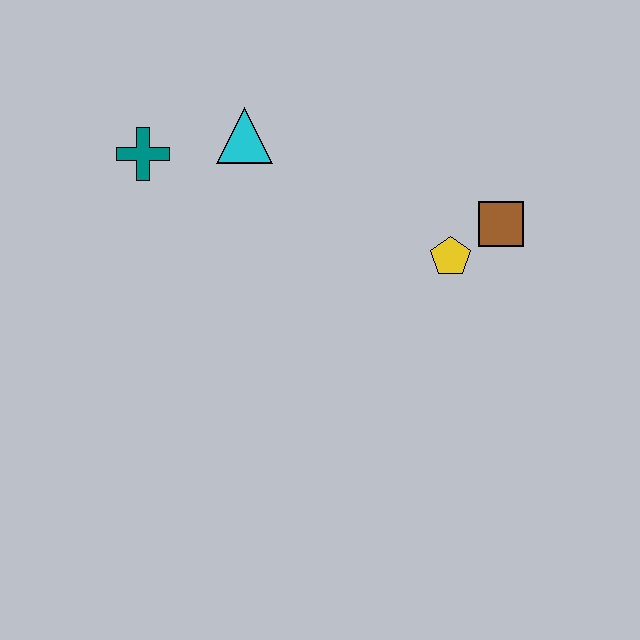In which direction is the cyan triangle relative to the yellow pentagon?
The cyan triangle is to the left of the yellow pentagon.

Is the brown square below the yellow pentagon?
No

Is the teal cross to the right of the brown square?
No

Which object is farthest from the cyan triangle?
The brown square is farthest from the cyan triangle.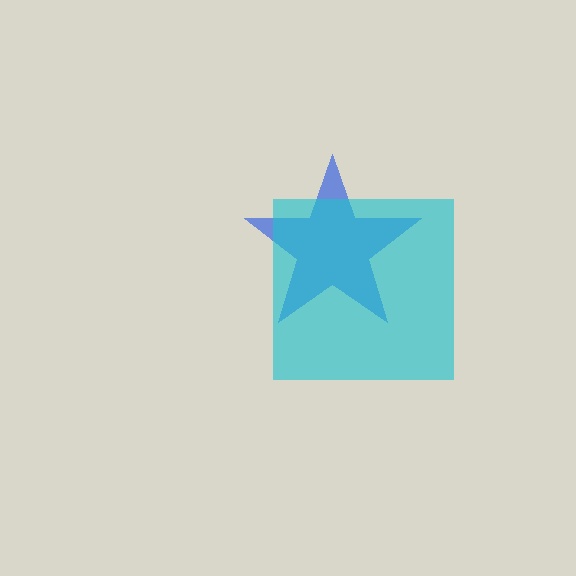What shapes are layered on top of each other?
The layered shapes are: a blue star, a cyan square.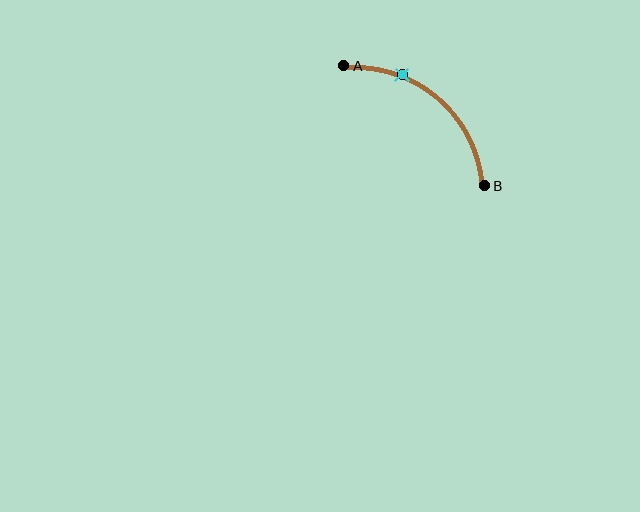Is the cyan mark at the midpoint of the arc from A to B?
No. The cyan mark lies on the arc but is closer to endpoint A. The arc midpoint would be at the point on the curve equidistant along the arc from both A and B.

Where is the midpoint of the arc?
The arc midpoint is the point on the curve farthest from the straight line joining A and B. It sits above and to the right of that line.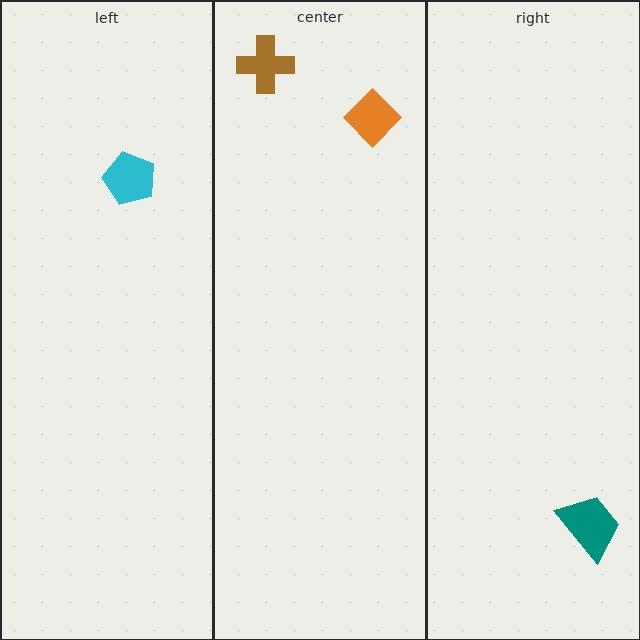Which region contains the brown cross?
The center region.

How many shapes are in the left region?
1.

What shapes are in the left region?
The cyan pentagon.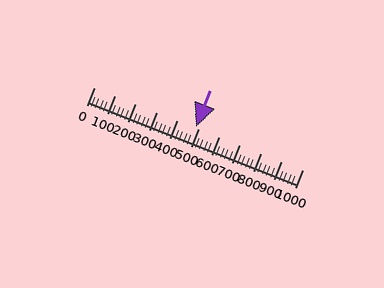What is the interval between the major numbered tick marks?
The major tick marks are spaced 100 units apart.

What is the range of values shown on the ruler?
The ruler shows values from 0 to 1000.